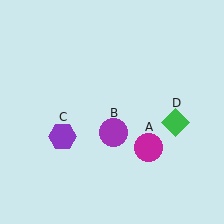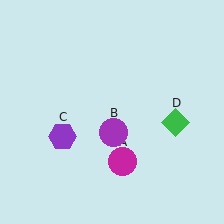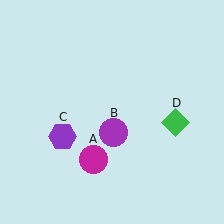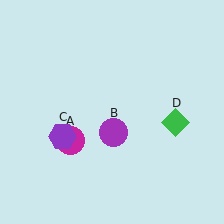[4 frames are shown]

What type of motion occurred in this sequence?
The magenta circle (object A) rotated clockwise around the center of the scene.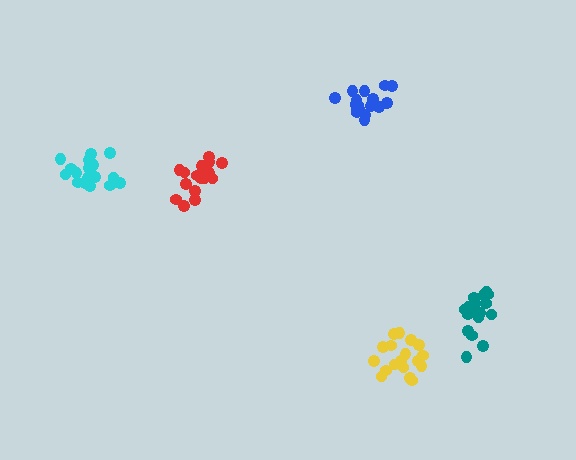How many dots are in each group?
Group 1: 17 dots, Group 2: 17 dots, Group 3: 18 dots, Group 4: 18 dots, Group 5: 18 dots (88 total).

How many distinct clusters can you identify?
There are 5 distinct clusters.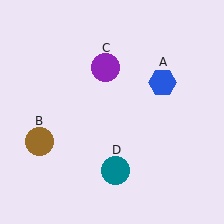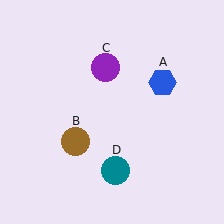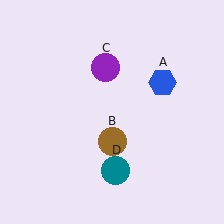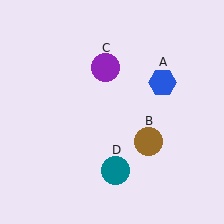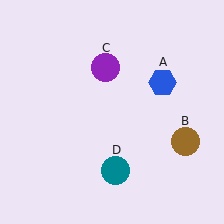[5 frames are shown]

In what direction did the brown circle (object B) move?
The brown circle (object B) moved right.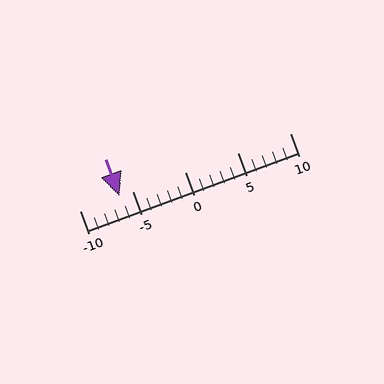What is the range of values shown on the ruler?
The ruler shows values from -10 to 10.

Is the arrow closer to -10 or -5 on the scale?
The arrow is closer to -5.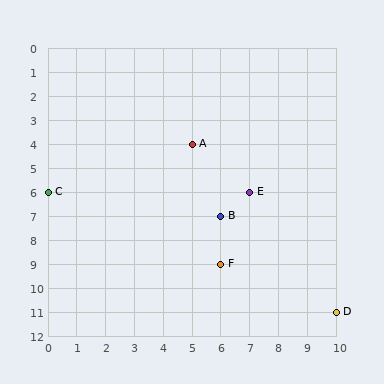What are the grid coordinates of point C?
Point C is at grid coordinates (0, 6).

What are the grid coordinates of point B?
Point B is at grid coordinates (6, 7).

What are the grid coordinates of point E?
Point E is at grid coordinates (7, 6).